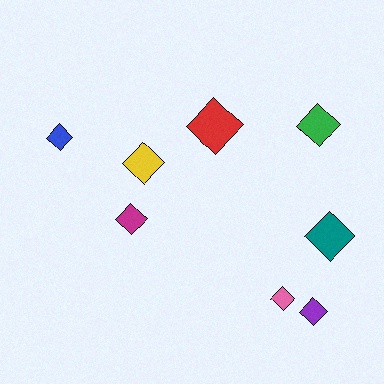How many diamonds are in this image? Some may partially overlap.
There are 8 diamonds.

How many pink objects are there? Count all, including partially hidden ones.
There is 1 pink object.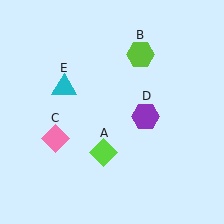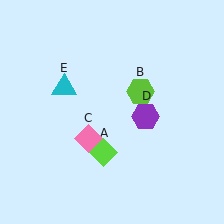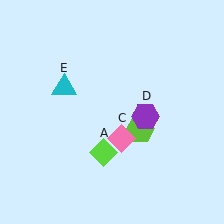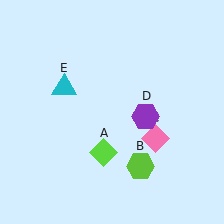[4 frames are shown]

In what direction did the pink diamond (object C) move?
The pink diamond (object C) moved right.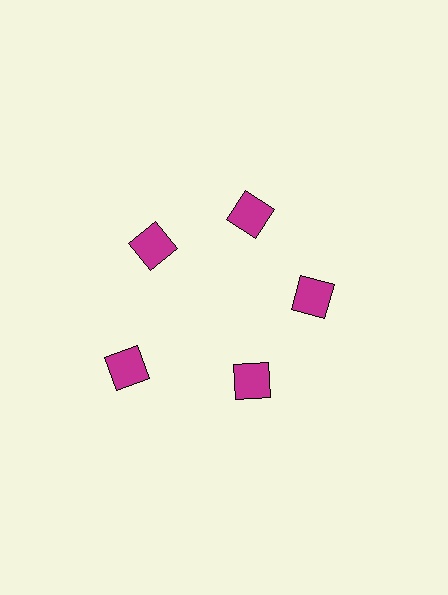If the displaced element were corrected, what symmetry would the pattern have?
It would have 5-fold rotational symmetry — the pattern would map onto itself every 72 degrees.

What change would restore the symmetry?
The symmetry would be restored by moving it inward, back onto the ring so that all 5 diamonds sit at equal angles and equal distance from the center.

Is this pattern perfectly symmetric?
No. The 5 magenta diamonds are arranged in a ring, but one element near the 8 o'clock position is pushed outward from the center, breaking the 5-fold rotational symmetry.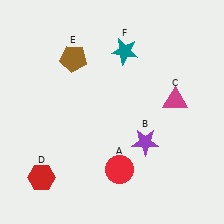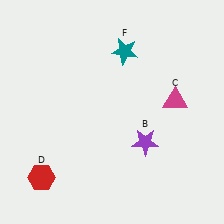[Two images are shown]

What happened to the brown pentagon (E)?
The brown pentagon (E) was removed in Image 2. It was in the top-left area of Image 1.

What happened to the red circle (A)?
The red circle (A) was removed in Image 2. It was in the bottom-right area of Image 1.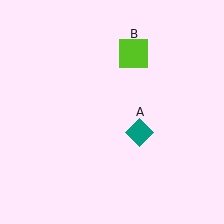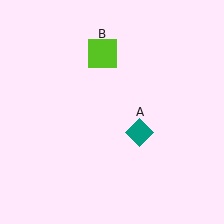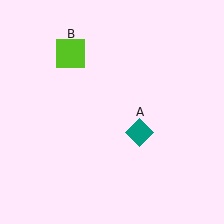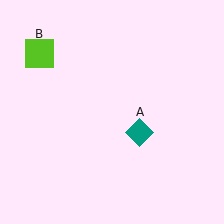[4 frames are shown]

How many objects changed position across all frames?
1 object changed position: lime square (object B).